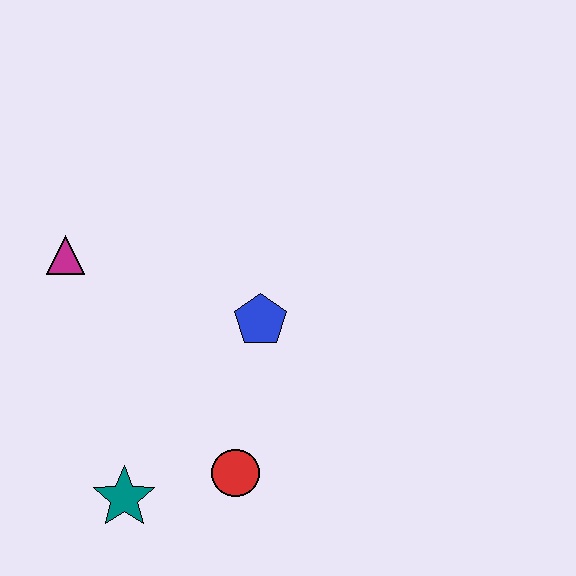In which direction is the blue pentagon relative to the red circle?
The blue pentagon is above the red circle.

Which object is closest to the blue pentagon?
The red circle is closest to the blue pentagon.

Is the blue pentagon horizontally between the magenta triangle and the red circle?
No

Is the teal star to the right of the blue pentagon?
No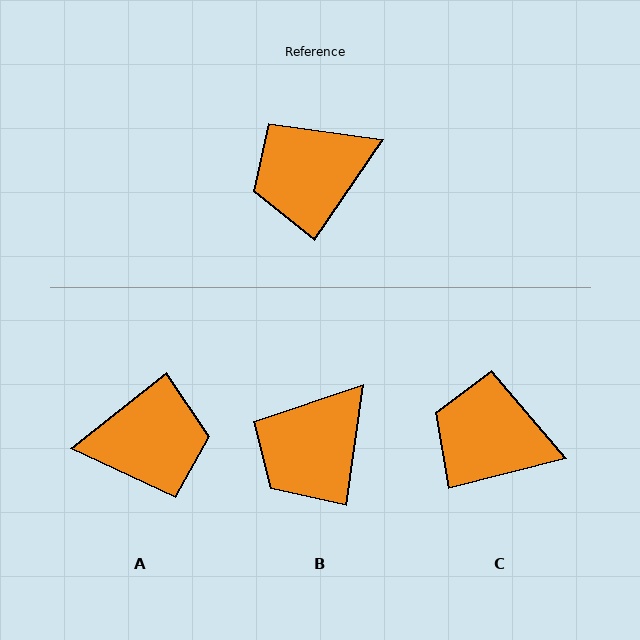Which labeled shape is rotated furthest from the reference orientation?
A, about 163 degrees away.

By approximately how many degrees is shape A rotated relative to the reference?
Approximately 163 degrees counter-clockwise.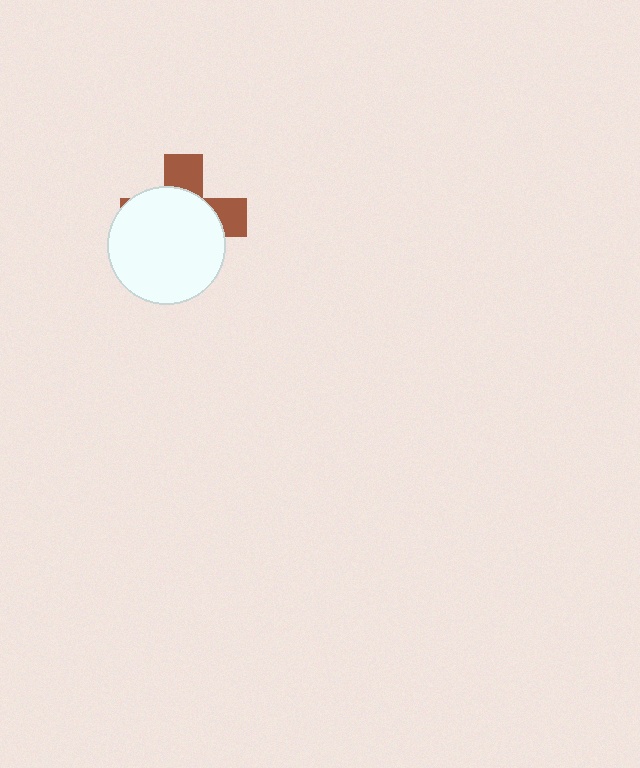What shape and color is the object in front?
The object in front is a white circle.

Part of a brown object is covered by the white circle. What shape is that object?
It is a cross.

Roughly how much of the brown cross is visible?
A small part of it is visible (roughly 31%).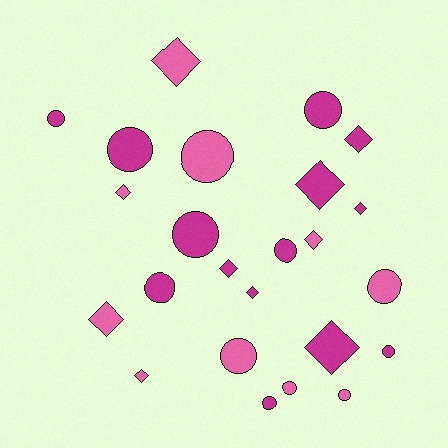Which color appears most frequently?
Magenta, with 14 objects.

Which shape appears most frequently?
Circle, with 13 objects.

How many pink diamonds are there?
There are 5 pink diamonds.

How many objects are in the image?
There are 24 objects.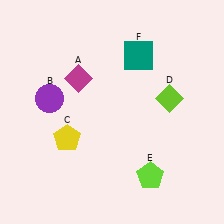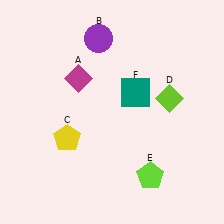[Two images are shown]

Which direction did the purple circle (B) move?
The purple circle (B) moved up.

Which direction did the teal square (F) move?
The teal square (F) moved down.